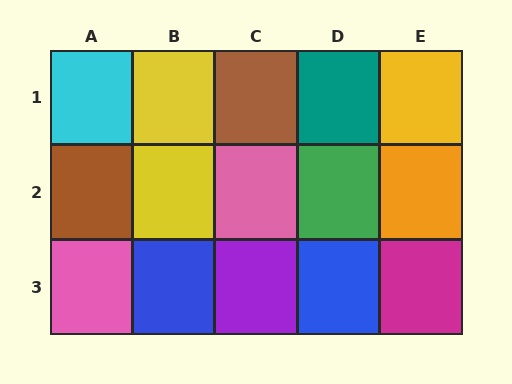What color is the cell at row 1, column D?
Teal.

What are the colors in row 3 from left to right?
Pink, blue, purple, blue, magenta.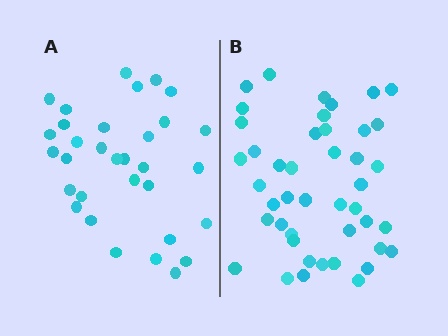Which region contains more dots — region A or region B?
Region B (the right region) has more dots.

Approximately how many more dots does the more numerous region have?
Region B has roughly 12 or so more dots than region A.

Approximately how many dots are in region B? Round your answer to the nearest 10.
About 40 dots. (The exact count is 44, which rounds to 40.)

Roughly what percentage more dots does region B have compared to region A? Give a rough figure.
About 40% more.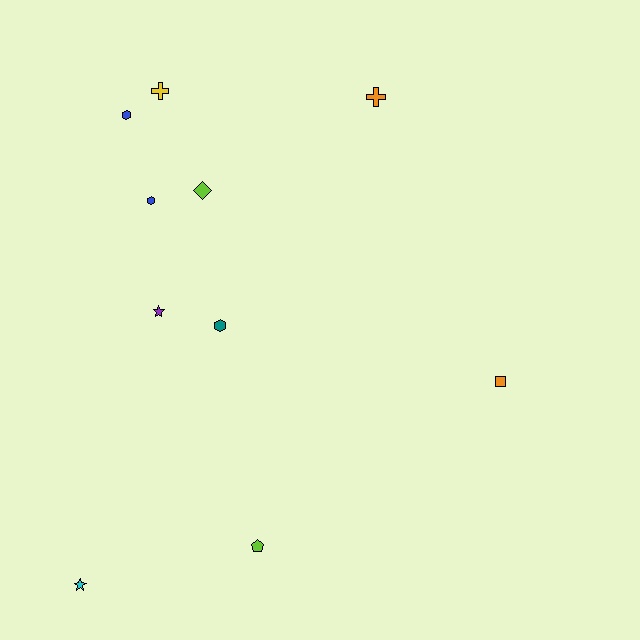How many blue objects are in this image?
There are 2 blue objects.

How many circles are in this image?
There are no circles.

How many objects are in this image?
There are 10 objects.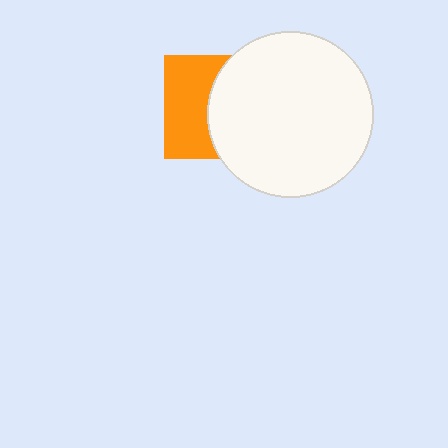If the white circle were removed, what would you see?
You would see the complete orange square.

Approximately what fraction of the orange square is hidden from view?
Roughly 53% of the orange square is hidden behind the white circle.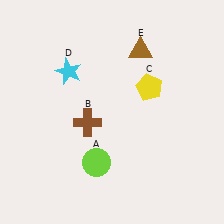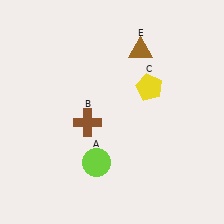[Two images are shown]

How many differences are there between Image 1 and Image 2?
There is 1 difference between the two images.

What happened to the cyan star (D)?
The cyan star (D) was removed in Image 2. It was in the top-left area of Image 1.